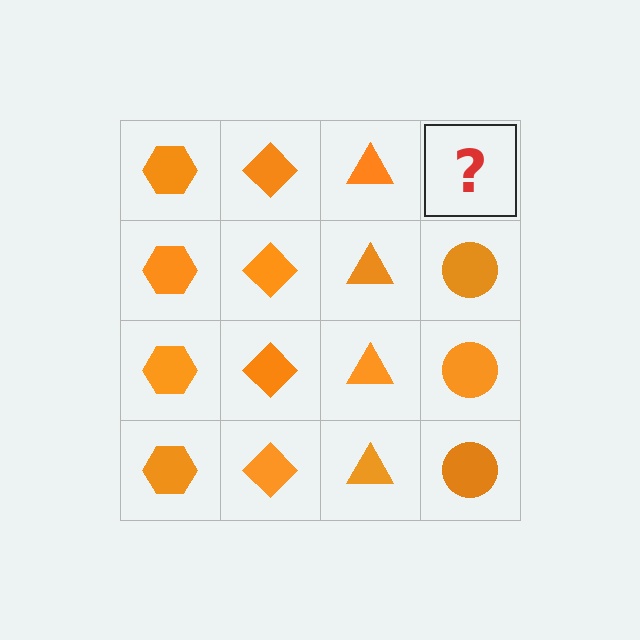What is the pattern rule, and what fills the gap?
The rule is that each column has a consistent shape. The gap should be filled with an orange circle.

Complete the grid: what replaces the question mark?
The question mark should be replaced with an orange circle.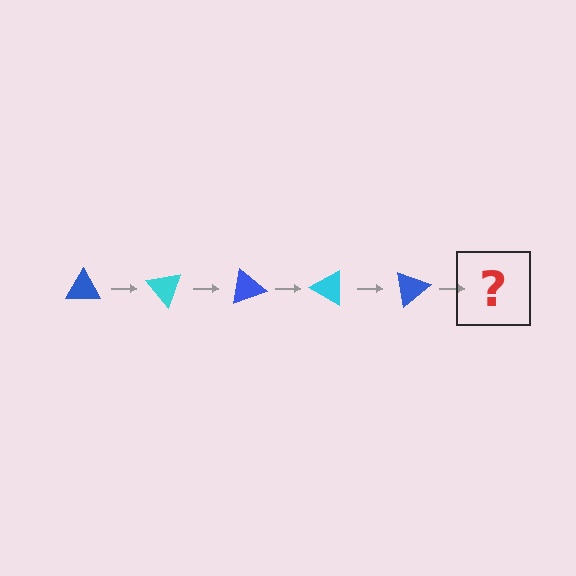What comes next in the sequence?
The next element should be a cyan triangle, rotated 250 degrees from the start.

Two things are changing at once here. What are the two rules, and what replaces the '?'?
The two rules are that it rotates 50 degrees each step and the color cycles through blue and cyan. The '?' should be a cyan triangle, rotated 250 degrees from the start.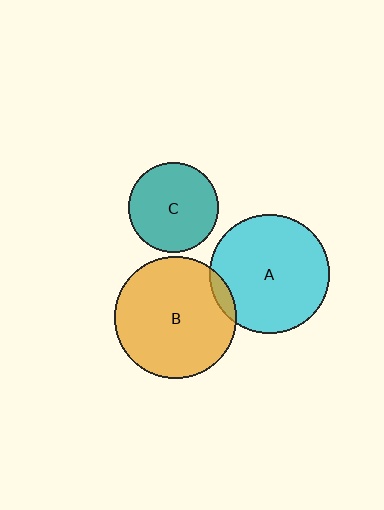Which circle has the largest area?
Circle B (orange).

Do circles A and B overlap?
Yes.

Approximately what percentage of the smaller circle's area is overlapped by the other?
Approximately 5%.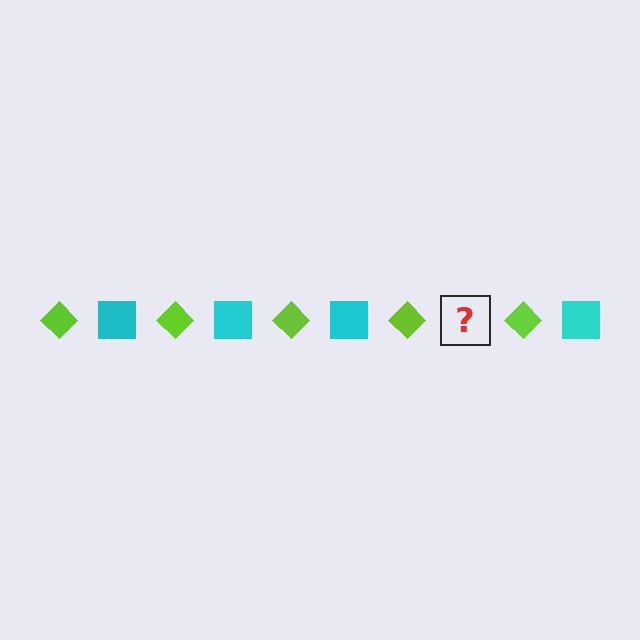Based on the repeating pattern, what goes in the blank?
The blank should be a cyan square.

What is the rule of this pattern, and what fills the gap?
The rule is that the pattern alternates between lime diamond and cyan square. The gap should be filled with a cyan square.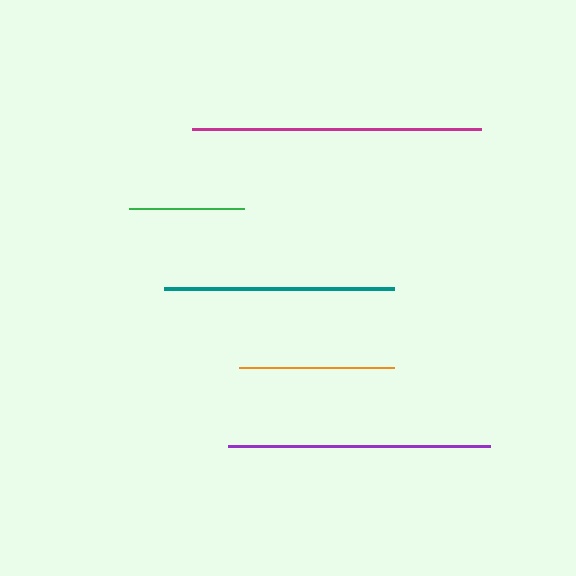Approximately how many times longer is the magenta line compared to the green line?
The magenta line is approximately 2.5 times the length of the green line.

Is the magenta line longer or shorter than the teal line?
The magenta line is longer than the teal line.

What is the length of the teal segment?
The teal segment is approximately 230 pixels long.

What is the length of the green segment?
The green segment is approximately 115 pixels long.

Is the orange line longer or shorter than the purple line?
The purple line is longer than the orange line.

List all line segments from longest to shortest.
From longest to shortest: magenta, purple, teal, orange, green.